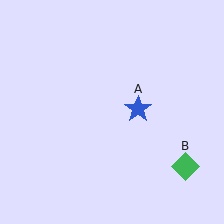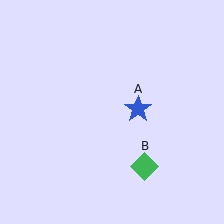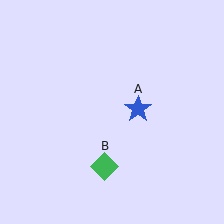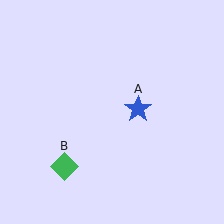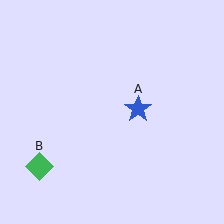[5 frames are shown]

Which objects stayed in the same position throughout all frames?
Blue star (object A) remained stationary.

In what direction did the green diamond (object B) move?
The green diamond (object B) moved left.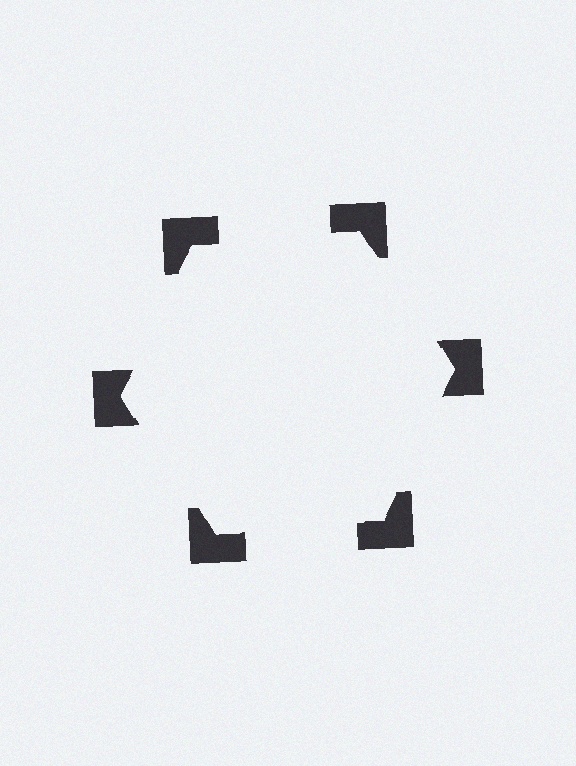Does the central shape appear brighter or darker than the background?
It typically appears slightly brighter than the background, even though no actual brightness change is drawn.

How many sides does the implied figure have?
6 sides.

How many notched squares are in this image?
There are 6 — one at each vertex of the illusory hexagon.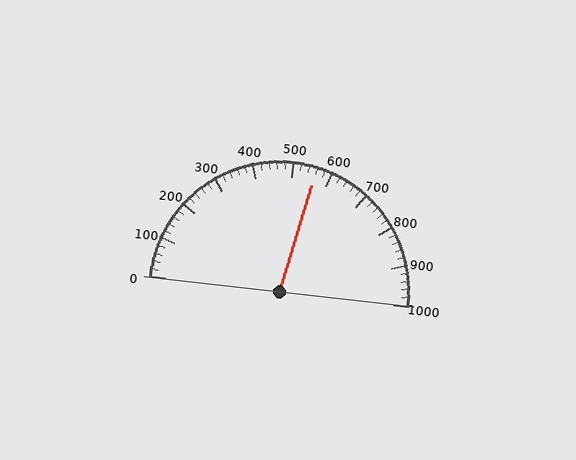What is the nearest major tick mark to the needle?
The nearest major tick mark is 600.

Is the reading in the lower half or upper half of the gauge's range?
The reading is in the upper half of the range (0 to 1000).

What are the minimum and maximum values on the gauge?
The gauge ranges from 0 to 1000.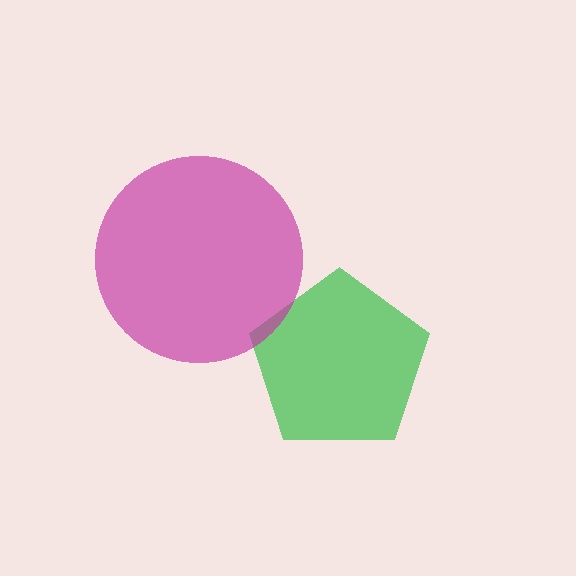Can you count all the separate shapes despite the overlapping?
Yes, there are 2 separate shapes.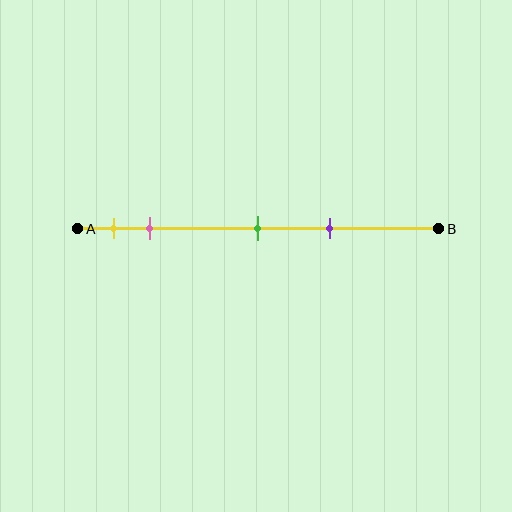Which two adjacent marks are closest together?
The yellow and pink marks are the closest adjacent pair.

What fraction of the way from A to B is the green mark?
The green mark is approximately 50% (0.5) of the way from A to B.